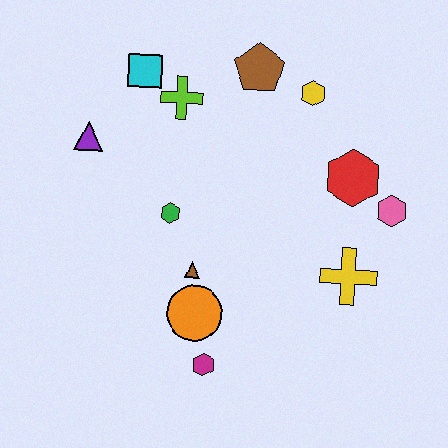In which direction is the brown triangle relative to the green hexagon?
The brown triangle is below the green hexagon.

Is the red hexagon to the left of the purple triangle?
No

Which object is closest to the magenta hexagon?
The orange circle is closest to the magenta hexagon.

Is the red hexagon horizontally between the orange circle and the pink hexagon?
Yes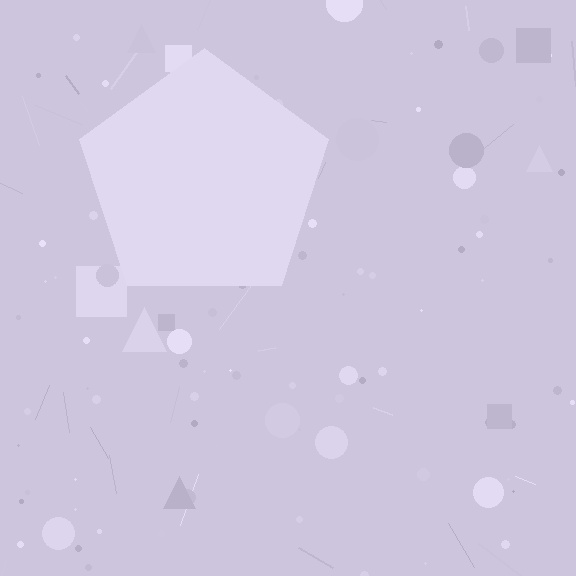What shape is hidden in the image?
A pentagon is hidden in the image.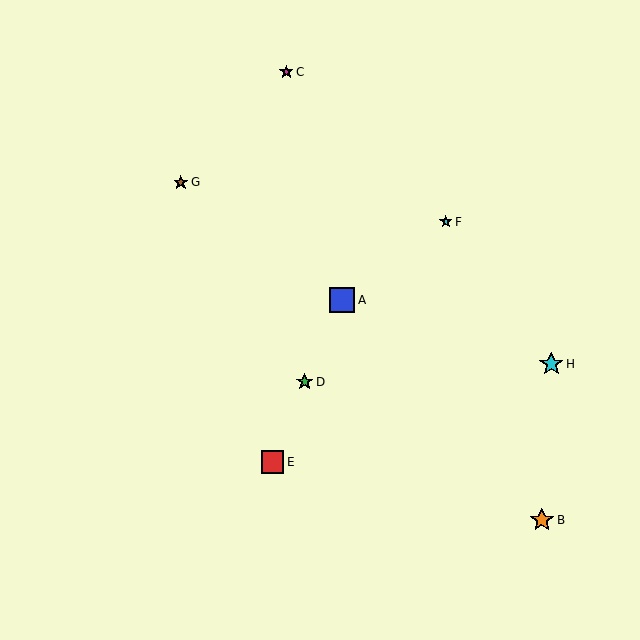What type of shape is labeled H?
Shape H is a cyan star.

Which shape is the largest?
The blue square (labeled A) is the largest.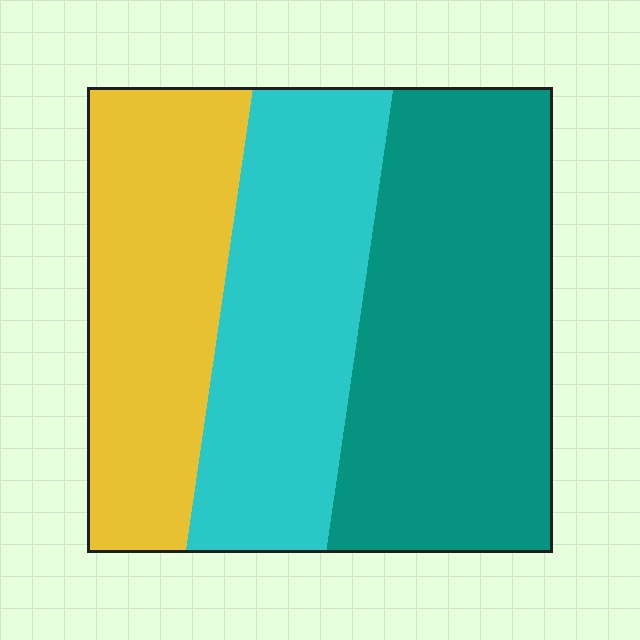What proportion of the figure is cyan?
Cyan covers around 30% of the figure.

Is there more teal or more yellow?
Teal.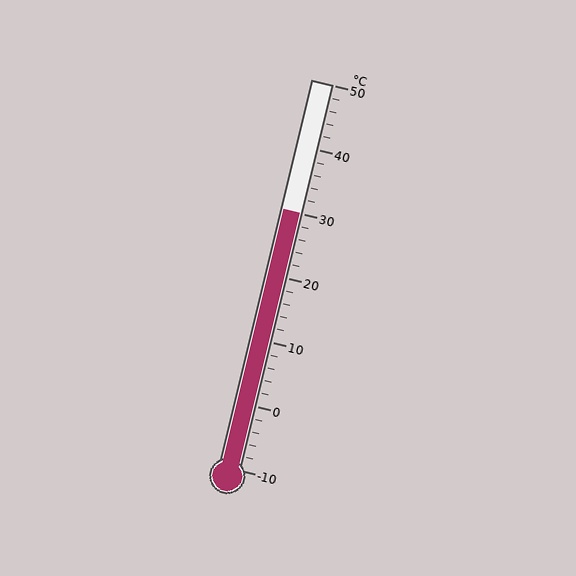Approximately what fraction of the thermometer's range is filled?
The thermometer is filled to approximately 65% of its range.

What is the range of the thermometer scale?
The thermometer scale ranges from -10°C to 50°C.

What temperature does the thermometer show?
The thermometer shows approximately 30°C.